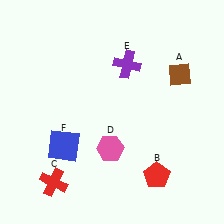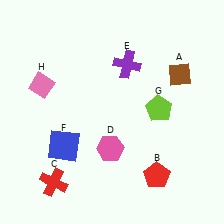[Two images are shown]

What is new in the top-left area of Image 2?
A pink diamond (H) was added in the top-left area of Image 2.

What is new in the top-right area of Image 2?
A lime pentagon (G) was added in the top-right area of Image 2.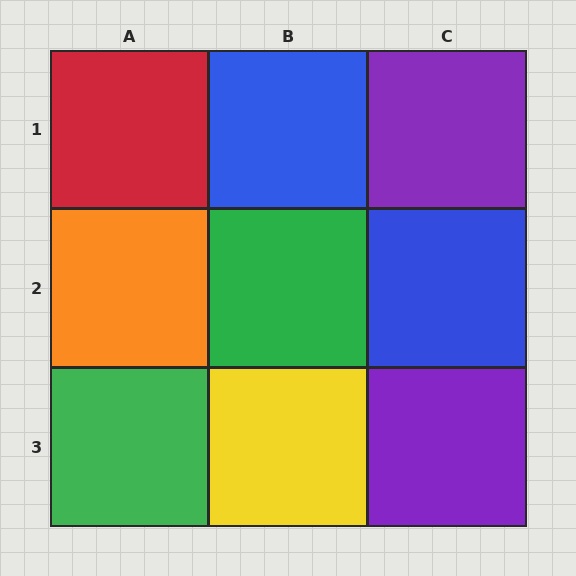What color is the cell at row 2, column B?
Green.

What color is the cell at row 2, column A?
Orange.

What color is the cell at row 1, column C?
Purple.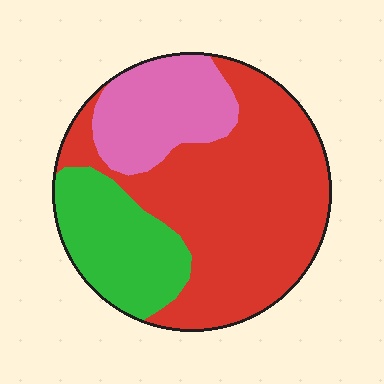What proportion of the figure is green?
Green takes up between a sixth and a third of the figure.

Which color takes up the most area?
Red, at roughly 55%.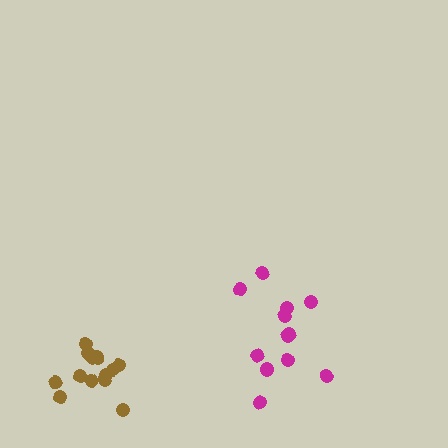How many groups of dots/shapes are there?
There are 2 groups.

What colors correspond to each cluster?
The clusters are colored: brown, magenta.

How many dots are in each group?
Group 1: 13 dots, Group 2: 12 dots (25 total).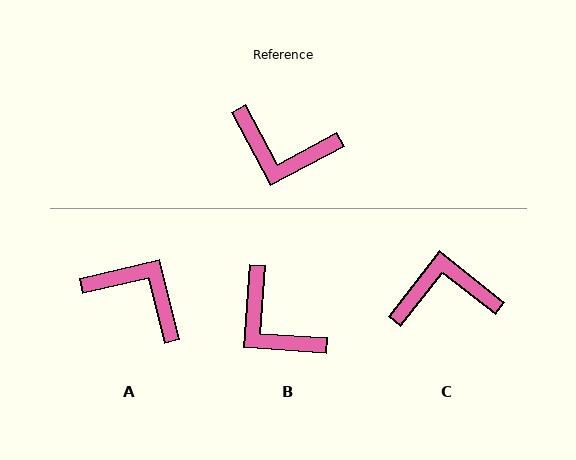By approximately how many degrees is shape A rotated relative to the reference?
Approximately 166 degrees counter-clockwise.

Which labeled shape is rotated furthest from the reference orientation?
A, about 166 degrees away.